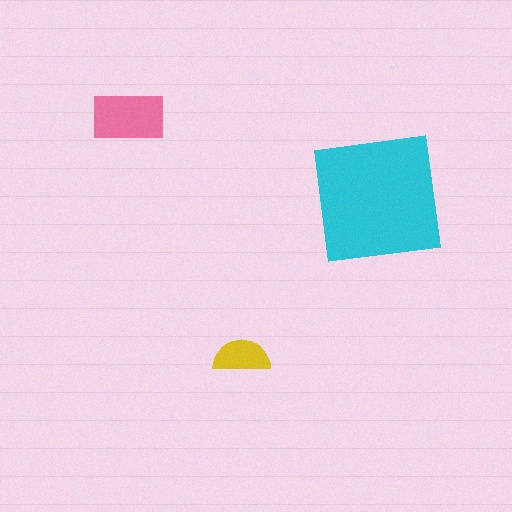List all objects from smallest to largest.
The yellow semicircle, the pink rectangle, the cyan square.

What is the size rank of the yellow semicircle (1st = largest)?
3rd.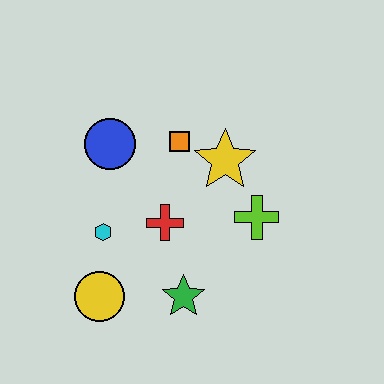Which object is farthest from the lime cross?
The yellow circle is farthest from the lime cross.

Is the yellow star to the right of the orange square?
Yes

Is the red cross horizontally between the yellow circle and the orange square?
Yes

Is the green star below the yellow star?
Yes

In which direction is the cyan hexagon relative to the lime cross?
The cyan hexagon is to the left of the lime cross.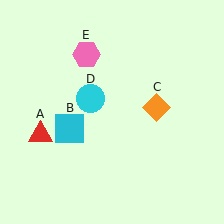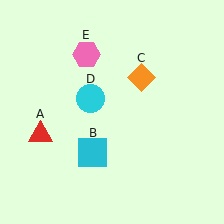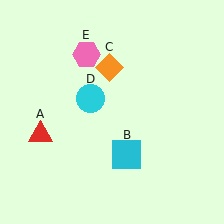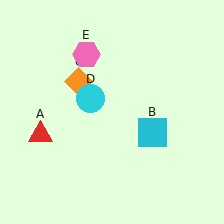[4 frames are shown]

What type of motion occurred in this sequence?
The cyan square (object B), orange diamond (object C) rotated counterclockwise around the center of the scene.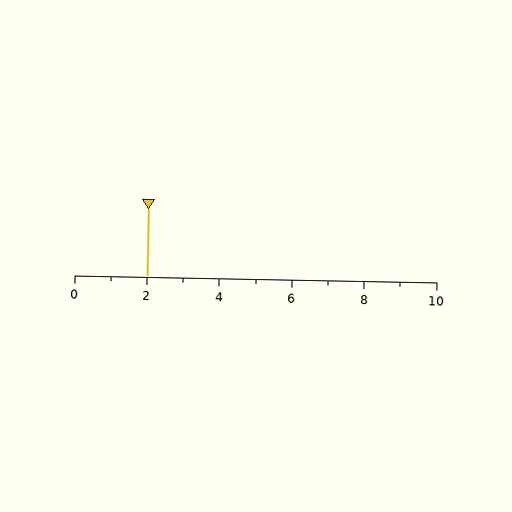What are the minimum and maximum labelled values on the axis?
The axis runs from 0 to 10.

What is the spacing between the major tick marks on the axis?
The major ticks are spaced 2 apart.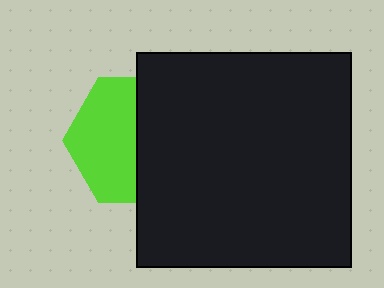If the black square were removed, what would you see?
You would see the complete lime hexagon.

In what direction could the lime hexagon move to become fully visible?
The lime hexagon could move left. That would shift it out from behind the black square entirely.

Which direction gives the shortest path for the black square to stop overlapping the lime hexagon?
Moving right gives the shortest separation.